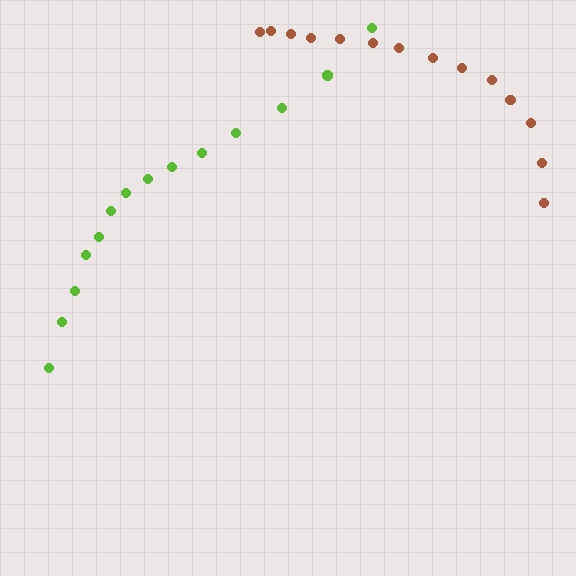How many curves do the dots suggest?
There are 2 distinct paths.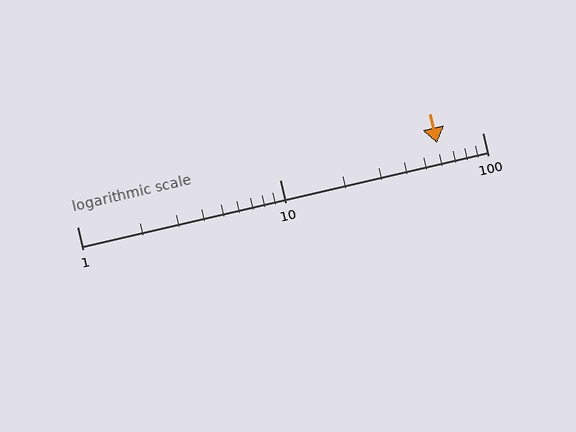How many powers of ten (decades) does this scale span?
The scale spans 2 decades, from 1 to 100.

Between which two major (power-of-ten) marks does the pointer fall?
The pointer is between 10 and 100.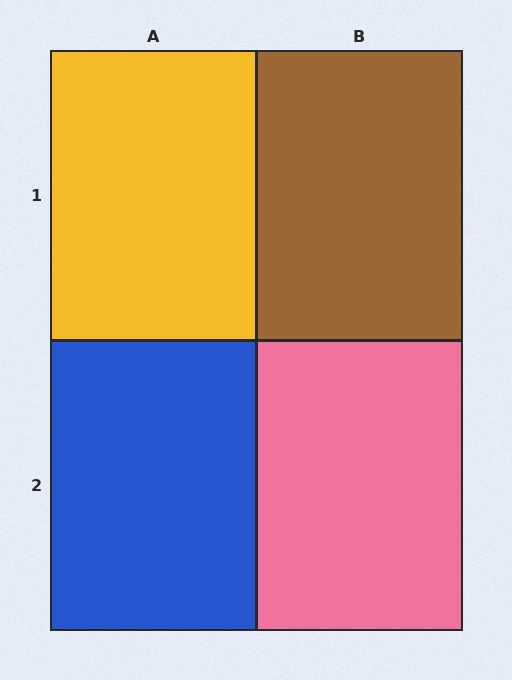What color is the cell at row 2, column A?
Blue.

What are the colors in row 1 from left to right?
Yellow, brown.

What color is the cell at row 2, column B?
Pink.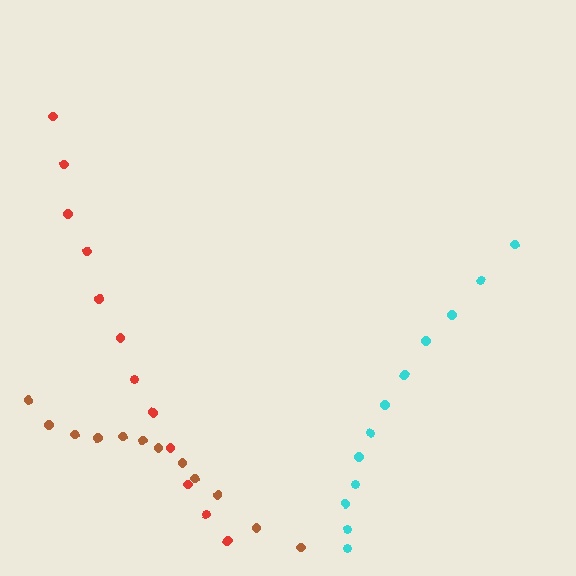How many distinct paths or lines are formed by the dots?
There are 3 distinct paths.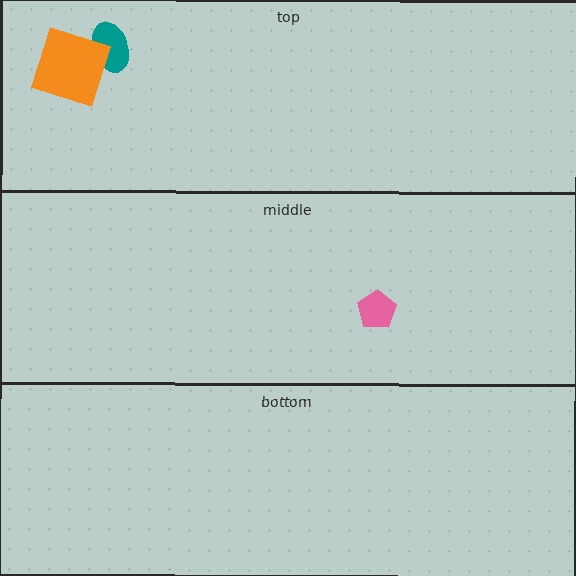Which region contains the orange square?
The top region.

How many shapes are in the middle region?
1.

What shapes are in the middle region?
The pink pentagon.